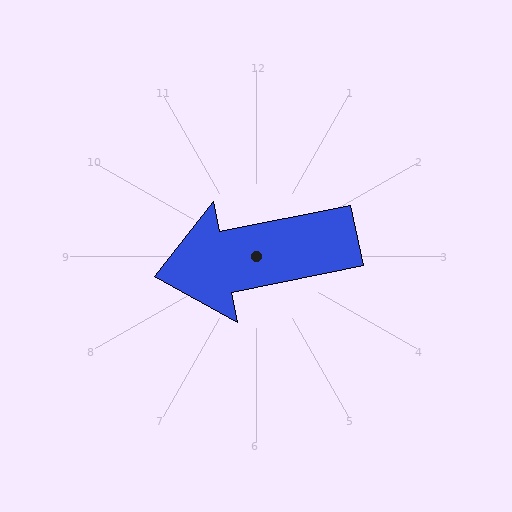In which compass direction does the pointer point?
West.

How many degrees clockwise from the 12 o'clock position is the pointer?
Approximately 259 degrees.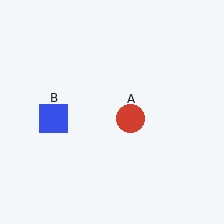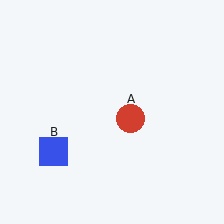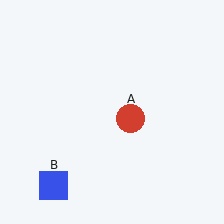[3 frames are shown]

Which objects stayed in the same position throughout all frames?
Red circle (object A) remained stationary.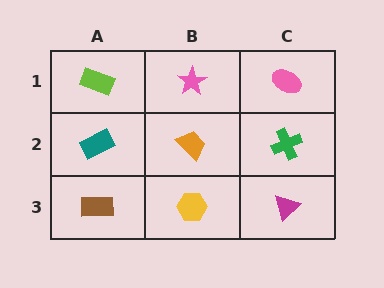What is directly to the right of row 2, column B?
A green cross.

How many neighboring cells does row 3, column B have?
3.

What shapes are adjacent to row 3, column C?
A green cross (row 2, column C), a yellow hexagon (row 3, column B).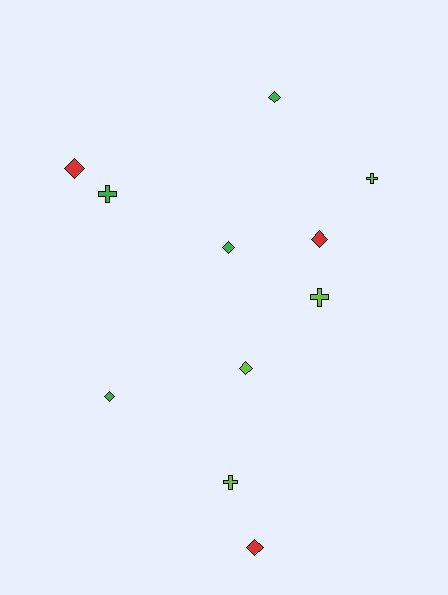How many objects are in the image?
There are 11 objects.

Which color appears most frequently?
Green, with 4 objects.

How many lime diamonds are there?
There is 1 lime diamond.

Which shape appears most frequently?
Diamond, with 7 objects.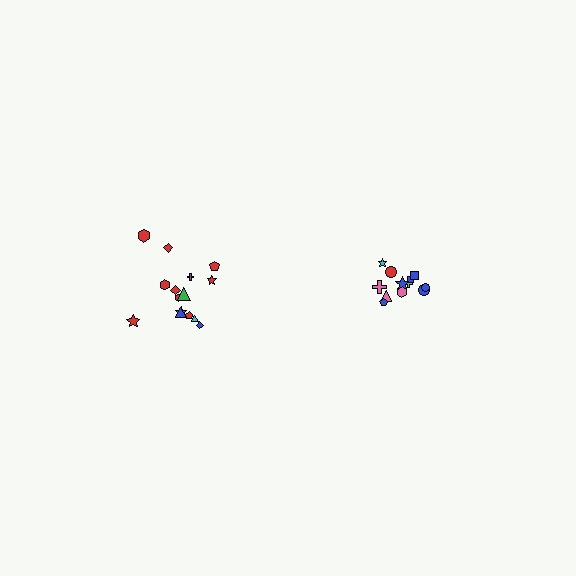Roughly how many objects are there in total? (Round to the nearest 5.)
Roughly 25 objects in total.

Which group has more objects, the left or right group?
The left group.